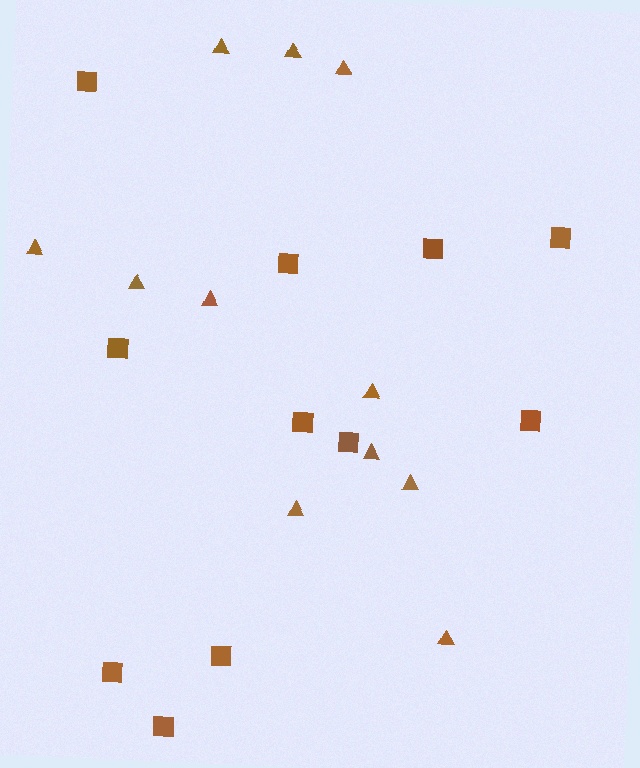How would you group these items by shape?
There are 2 groups: one group of triangles (11) and one group of squares (11).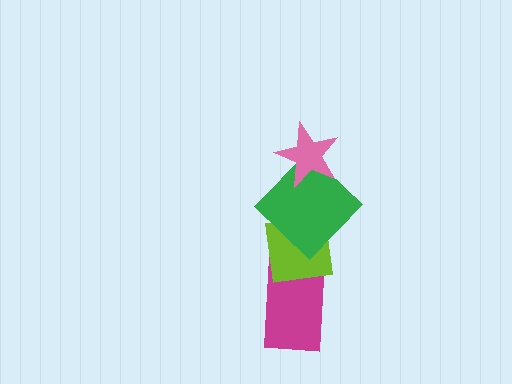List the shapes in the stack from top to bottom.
From top to bottom: the pink star, the green diamond, the lime square, the magenta rectangle.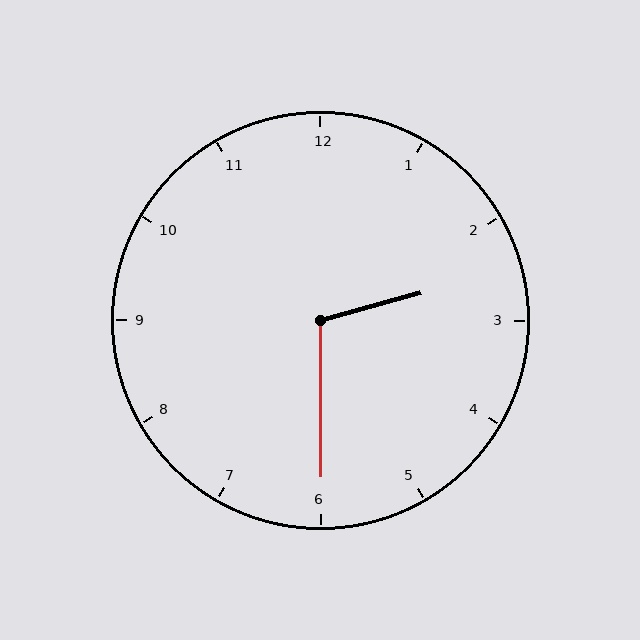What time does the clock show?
2:30.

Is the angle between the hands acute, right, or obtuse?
It is obtuse.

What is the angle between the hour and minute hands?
Approximately 105 degrees.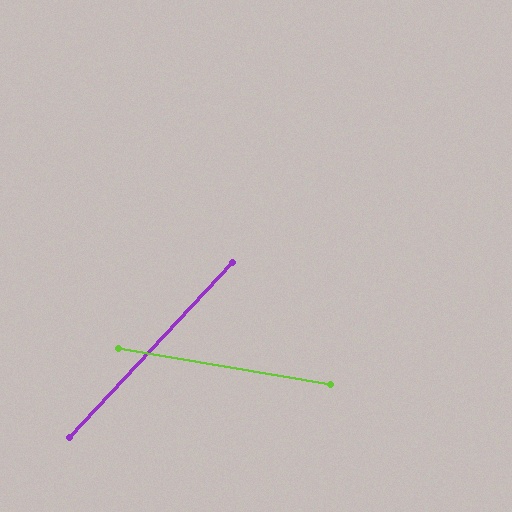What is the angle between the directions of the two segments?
Approximately 57 degrees.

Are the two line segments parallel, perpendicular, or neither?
Neither parallel nor perpendicular — they differ by about 57°.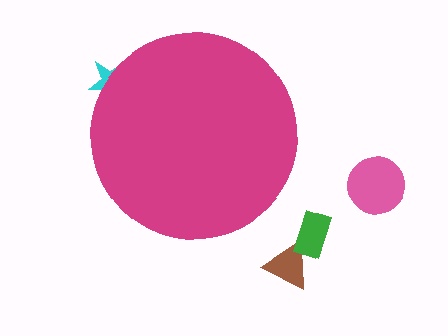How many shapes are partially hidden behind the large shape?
1 shape is partially hidden.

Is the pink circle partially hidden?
No, the pink circle is fully visible.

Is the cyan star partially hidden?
Yes, the cyan star is partially hidden behind the magenta circle.